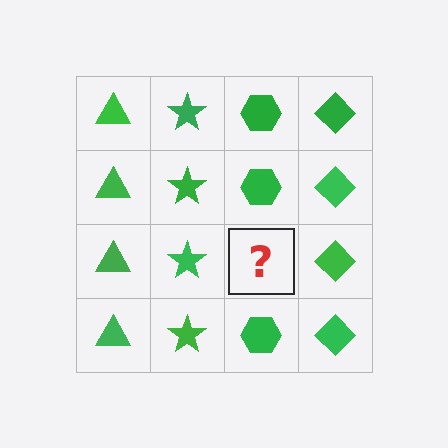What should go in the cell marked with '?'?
The missing cell should contain a green hexagon.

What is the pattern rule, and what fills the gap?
The rule is that each column has a consistent shape. The gap should be filled with a green hexagon.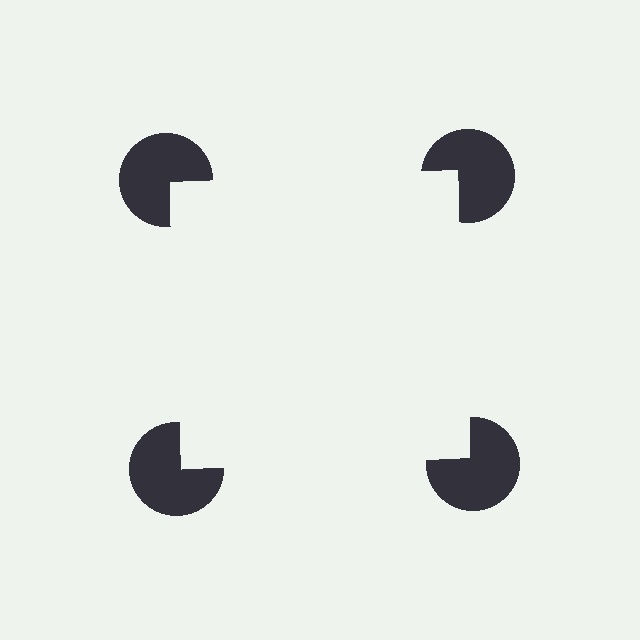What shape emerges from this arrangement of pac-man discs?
An illusory square — its edges are inferred from the aligned wedge cuts in the pac-man discs, not physically drawn.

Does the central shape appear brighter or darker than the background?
It typically appears slightly brighter than the background, even though no actual brightness change is drawn.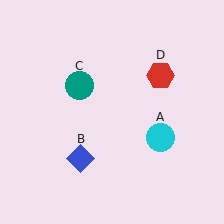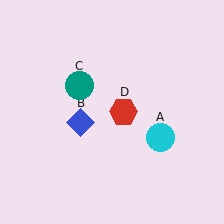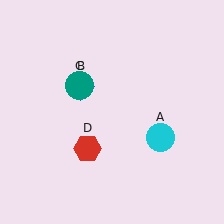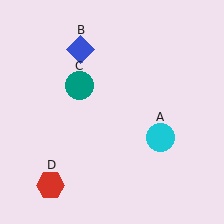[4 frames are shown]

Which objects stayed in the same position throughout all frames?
Cyan circle (object A) and teal circle (object C) remained stationary.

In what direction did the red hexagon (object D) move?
The red hexagon (object D) moved down and to the left.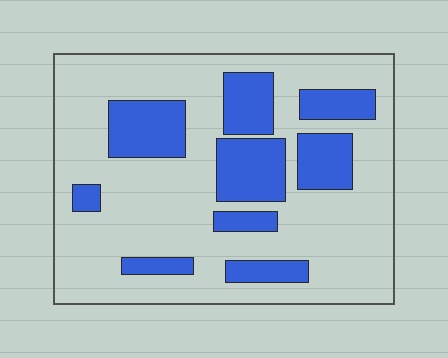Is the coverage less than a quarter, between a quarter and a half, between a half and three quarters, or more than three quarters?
Between a quarter and a half.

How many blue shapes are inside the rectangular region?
9.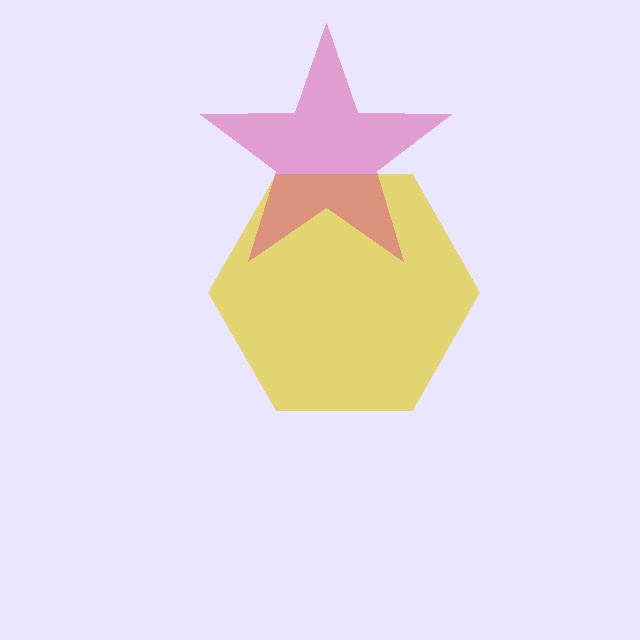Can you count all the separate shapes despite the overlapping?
Yes, there are 2 separate shapes.